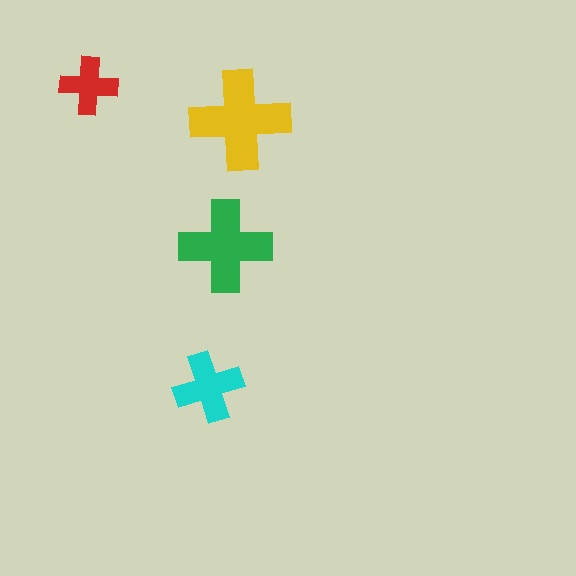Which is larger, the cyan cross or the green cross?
The green one.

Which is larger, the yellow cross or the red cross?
The yellow one.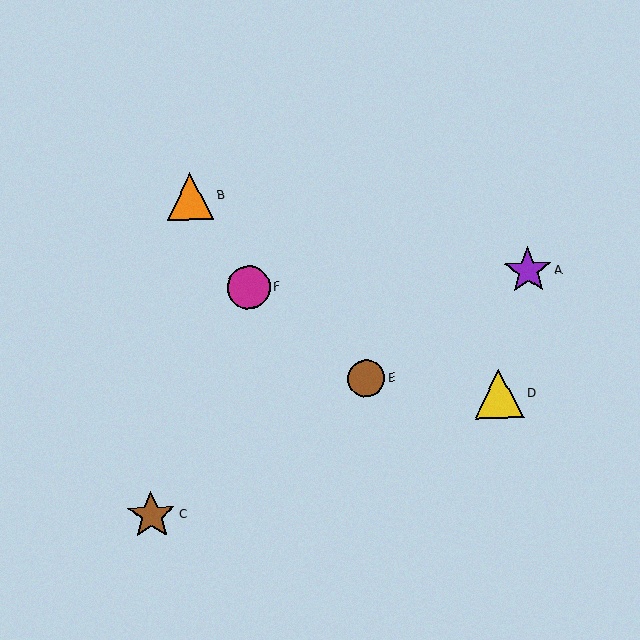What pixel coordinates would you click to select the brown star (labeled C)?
Click at (152, 515) to select the brown star C.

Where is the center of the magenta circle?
The center of the magenta circle is at (249, 287).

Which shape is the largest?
The yellow triangle (labeled D) is the largest.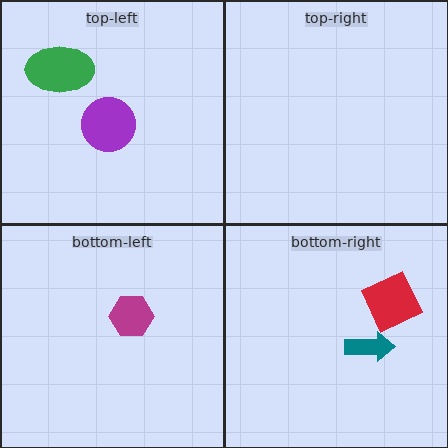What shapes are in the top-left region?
The purple circle, the green ellipse.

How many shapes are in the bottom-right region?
2.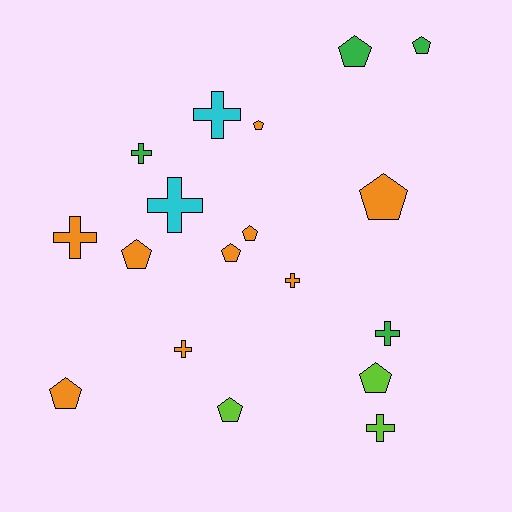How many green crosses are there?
There are 2 green crosses.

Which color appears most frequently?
Orange, with 9 objects.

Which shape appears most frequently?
Pentagon, with 10 objects.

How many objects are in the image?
There are 18 objects.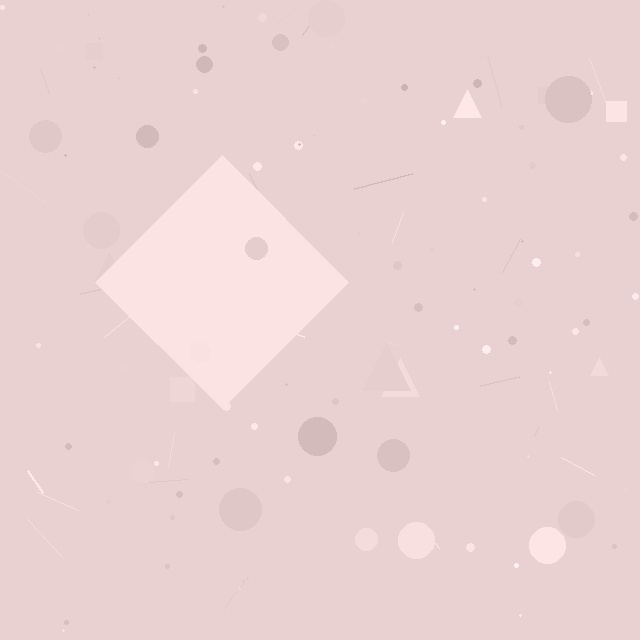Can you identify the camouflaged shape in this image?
The camouflaged shape is a diamond.